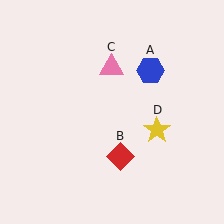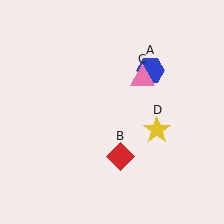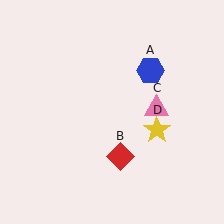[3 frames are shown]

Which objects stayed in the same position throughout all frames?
Blue hexagon (object A) and red diamond (object B) and yellow star (object D) remained stationary.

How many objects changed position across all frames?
1 object changed position: pink triangle (object C).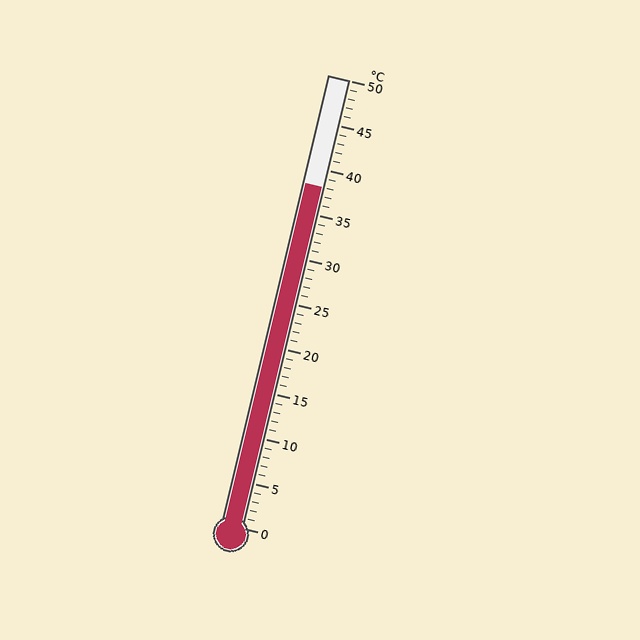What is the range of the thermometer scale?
The thermometer scale ranges from 0°C to 50°C.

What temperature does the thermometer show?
The thermometer shows approximately 38°C.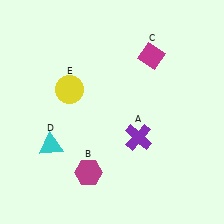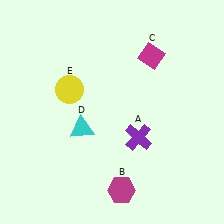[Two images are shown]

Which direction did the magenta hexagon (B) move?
The magenta hexagon (B) moved right.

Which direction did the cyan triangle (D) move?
The cyan triangle (D) moved right.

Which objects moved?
The objects that moved are: the magenta hexagon (B), the cyan triangle (D).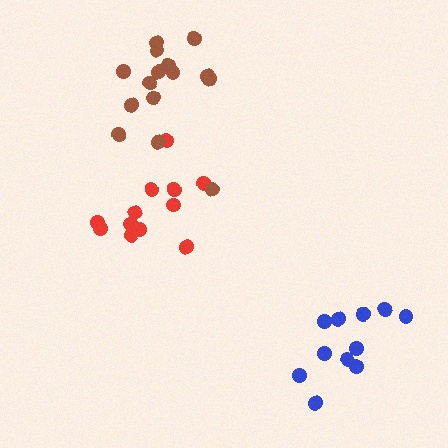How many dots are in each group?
Group 1: 12 dots, Group 2: 11 dots, Group 3: 15 dots (38 total).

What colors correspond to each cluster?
The clusters are colored: red, blue, brown.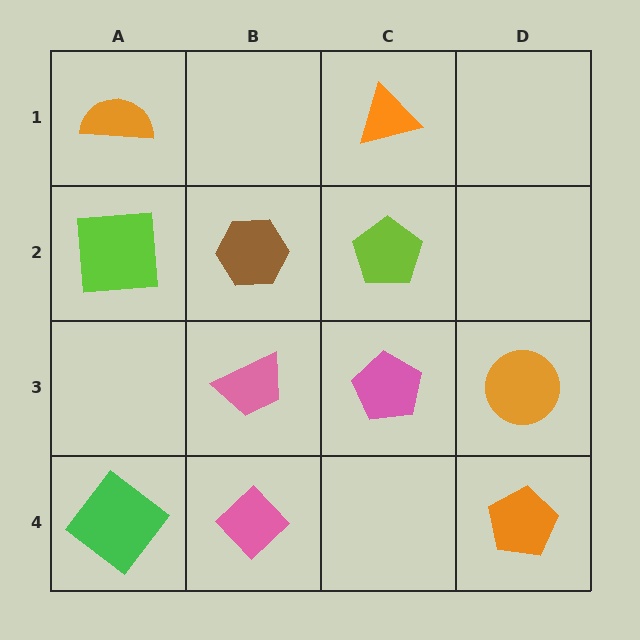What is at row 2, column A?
A lime square.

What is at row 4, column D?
An orange pentagon.